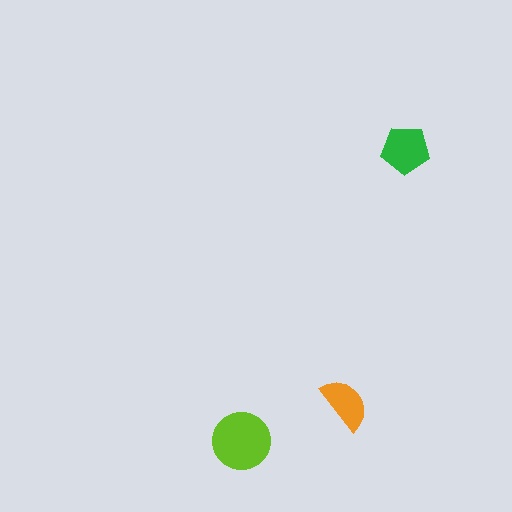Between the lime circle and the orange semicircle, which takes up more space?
The lime circle.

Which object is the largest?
The lime circle.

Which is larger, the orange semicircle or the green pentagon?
The green pentagon.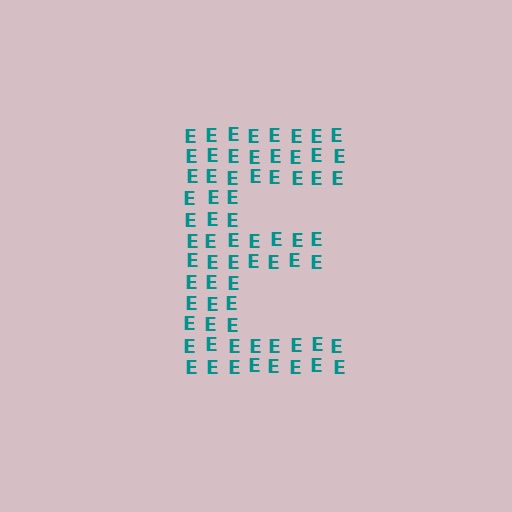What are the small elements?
The small elements are letter E's.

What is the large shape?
The large shape is the letter E.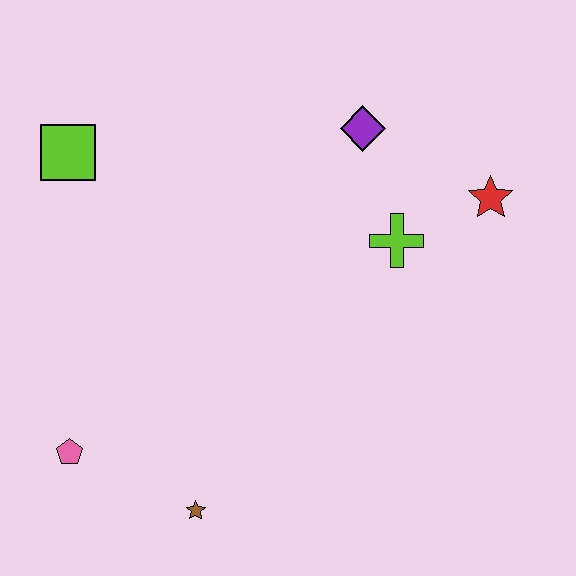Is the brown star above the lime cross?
No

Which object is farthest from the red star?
The pink pentagon is farthest from the red star.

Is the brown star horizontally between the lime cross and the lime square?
Yes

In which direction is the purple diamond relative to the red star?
The purple diamond is to the left of the red star.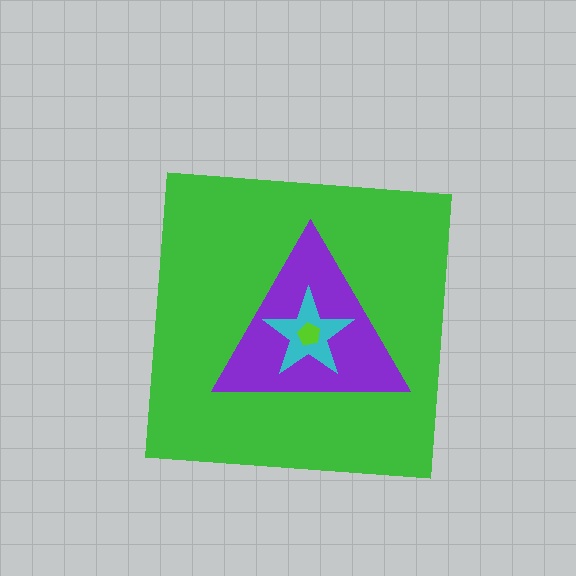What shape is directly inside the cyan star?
The lime pentagon.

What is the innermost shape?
The lime pentagon.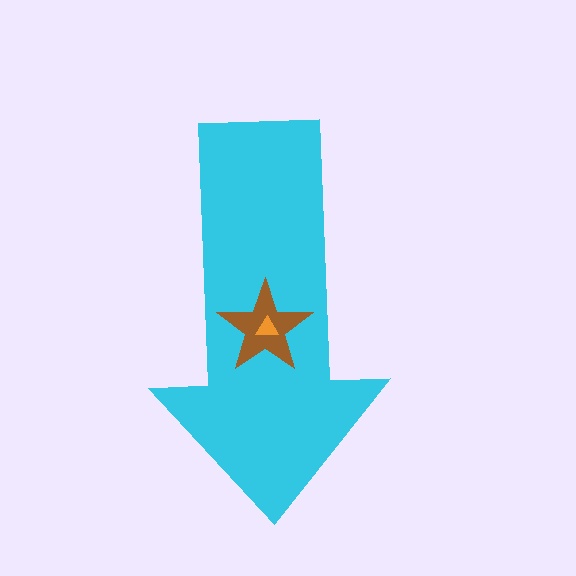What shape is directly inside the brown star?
The orange triangle.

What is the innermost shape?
The orange triangle.